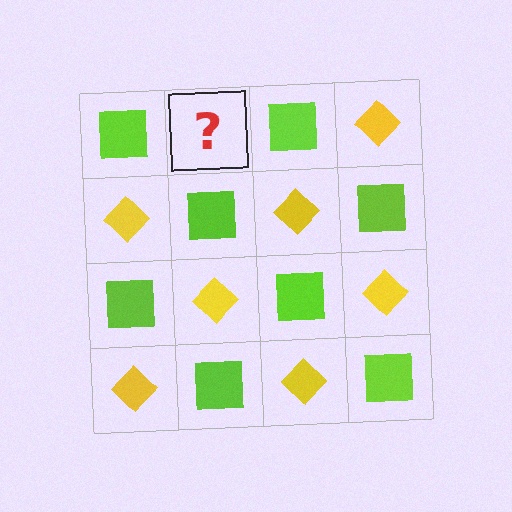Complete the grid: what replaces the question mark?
The question mark should be replaced with a yellow diamond.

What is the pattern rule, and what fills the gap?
The rule is that it alternates lime square and yellow diamond in a checkerboard pattern. The gap should be filled with a yellow diamond.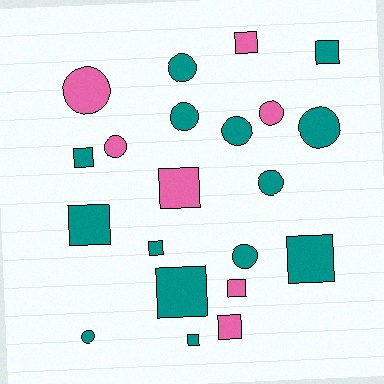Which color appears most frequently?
Teal, with 14 objects.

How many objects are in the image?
There are 21 objects.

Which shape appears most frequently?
Square, with 11 objects.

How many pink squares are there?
There are 4 pink squares.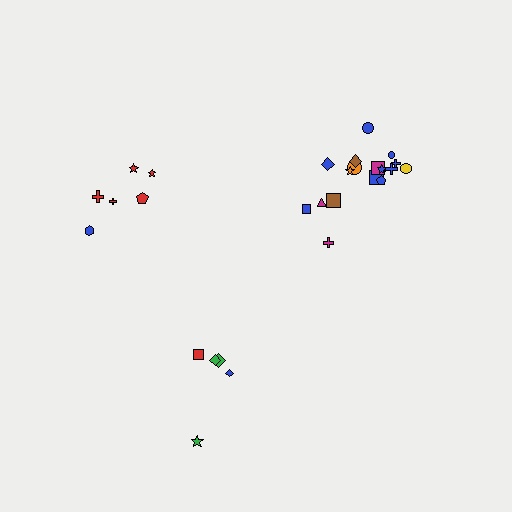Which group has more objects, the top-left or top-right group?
The top-right group.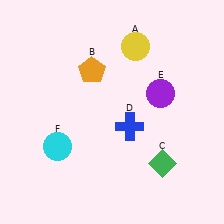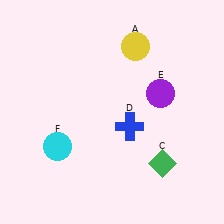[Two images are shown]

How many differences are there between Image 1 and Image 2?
There is 1 difference between the two images.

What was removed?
The orange pentagon (B) was removed in Image 2.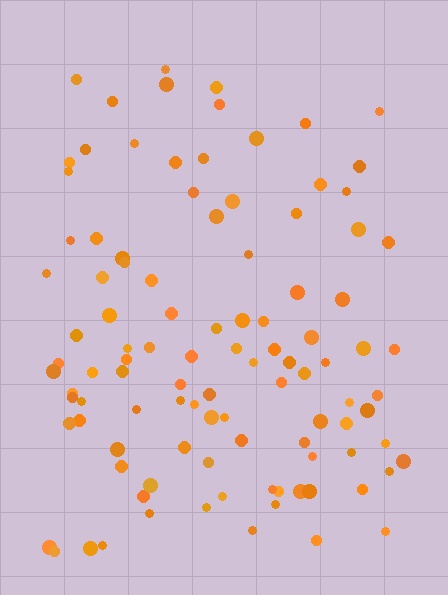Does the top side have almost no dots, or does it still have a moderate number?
Still a moderate number, just noticeably fewer than the bottom.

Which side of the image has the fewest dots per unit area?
The top.